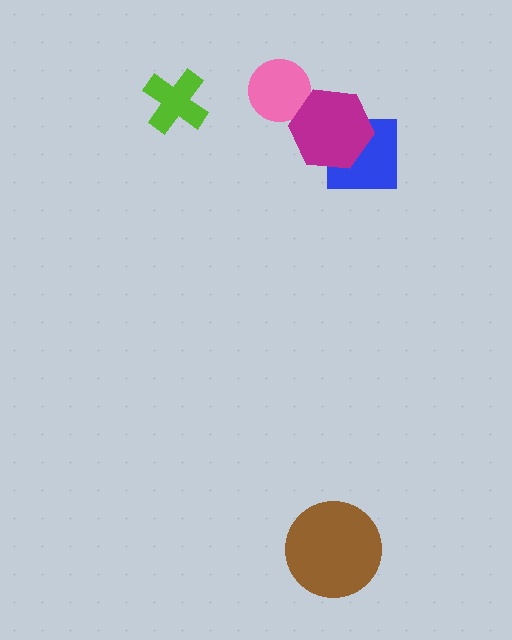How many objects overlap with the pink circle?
1 object overlaps with the pink circle.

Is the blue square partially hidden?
Yes, it is partially covered by another shape.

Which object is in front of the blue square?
The magenta hexagon is in front of the blue square.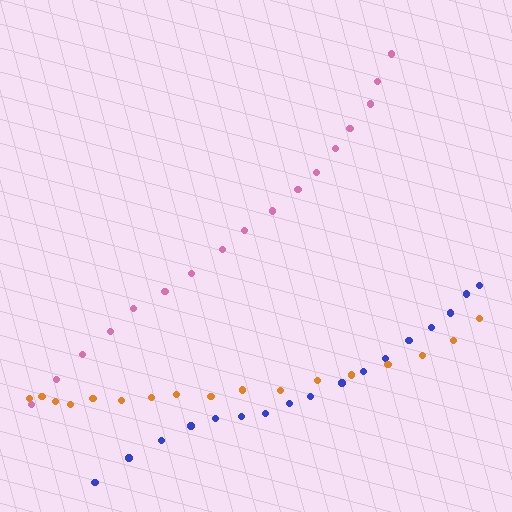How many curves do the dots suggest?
There are 3 distinct paths.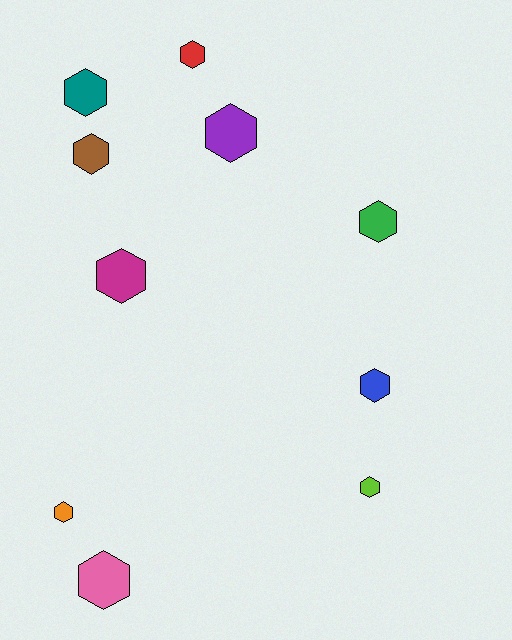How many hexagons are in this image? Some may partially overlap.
There are 10 hexagons.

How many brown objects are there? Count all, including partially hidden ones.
There is 1 brown object.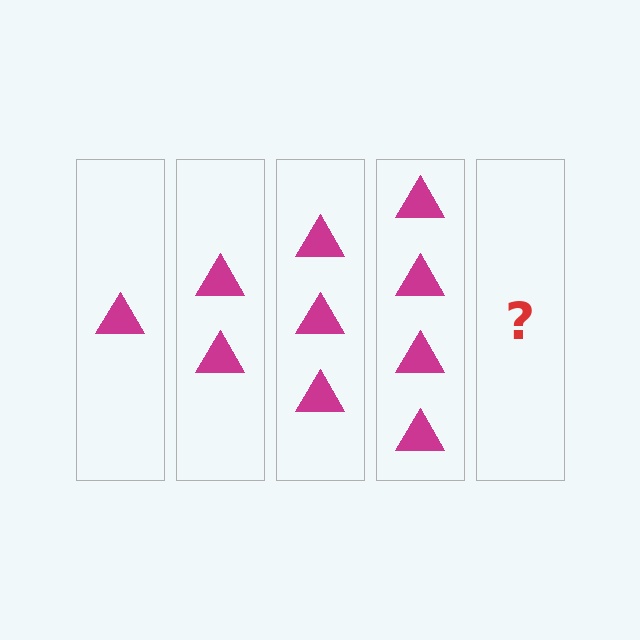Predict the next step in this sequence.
The next step is 5 triangles.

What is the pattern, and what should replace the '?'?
The pattern is that each step adds one more triangle. The '?' should be 5 triangles.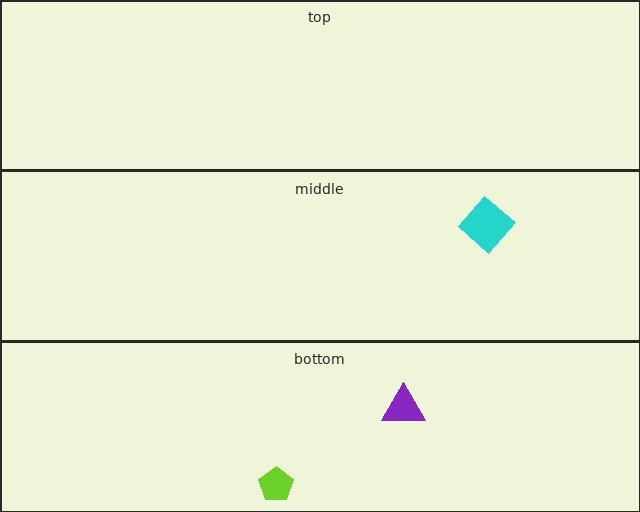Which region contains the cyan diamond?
The middle region.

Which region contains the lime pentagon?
The bottom region.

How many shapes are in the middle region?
1.